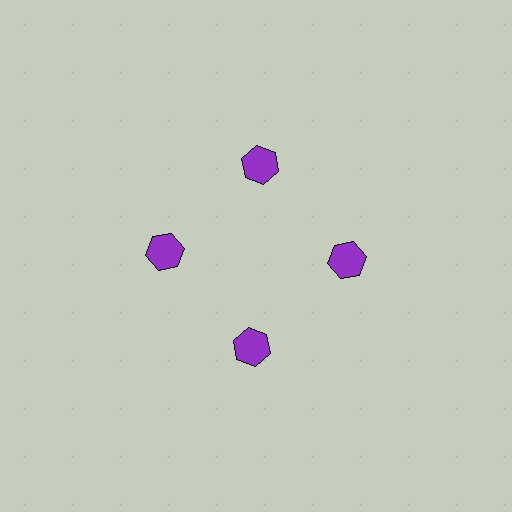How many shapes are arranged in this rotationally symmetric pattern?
There are 4 shapes, arranged in 4 groups of 1.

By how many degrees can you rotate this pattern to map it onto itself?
The pattern maps onto itself every 90 degrees of rotation.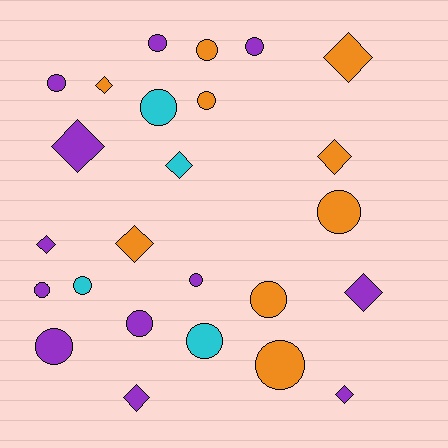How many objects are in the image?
There are 25 objects.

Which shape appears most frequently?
Circle, with 15 objects.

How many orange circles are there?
There are 5 orange circles.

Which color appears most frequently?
Purple, with 12 objects.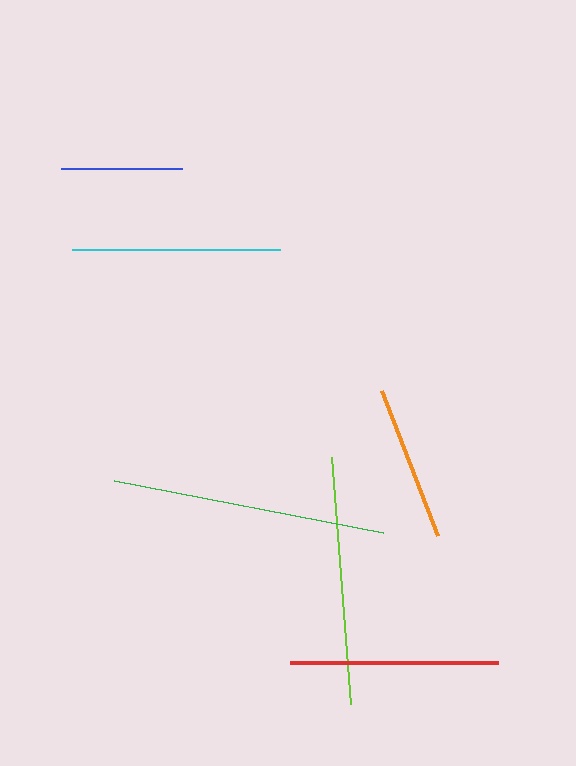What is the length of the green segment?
The green segment is approximately 274 pixels long.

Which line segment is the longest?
The green line is the longest at approximately 274 pixels.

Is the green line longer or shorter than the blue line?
The green line is longer than the blue line.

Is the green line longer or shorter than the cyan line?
The green line is longer than the cyan line.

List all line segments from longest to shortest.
From longest to shortest: green, lime, red, cyan, orange, blue.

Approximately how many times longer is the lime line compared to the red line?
The lime line is approximately 1.2 times the length of the red line.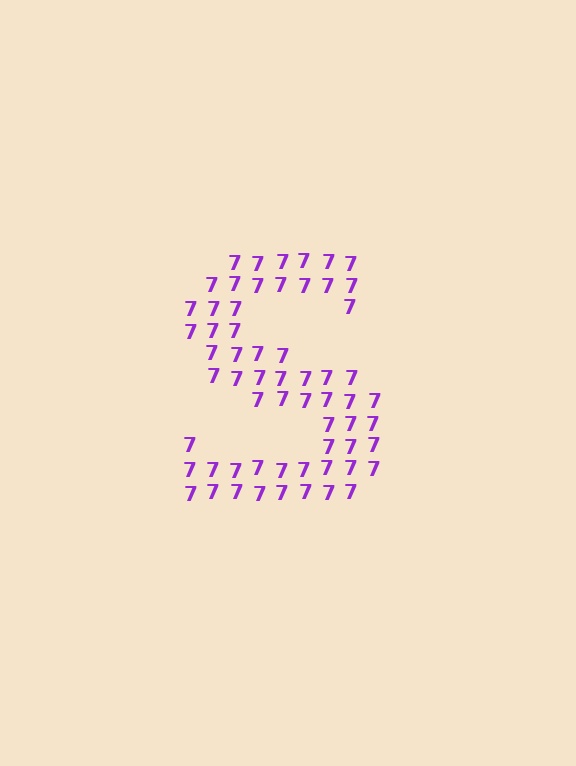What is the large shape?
The large shape is the letter S.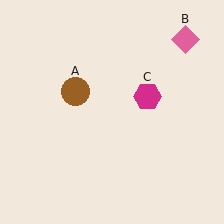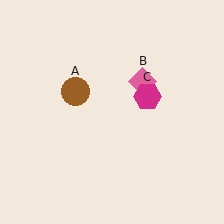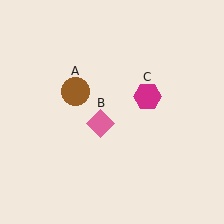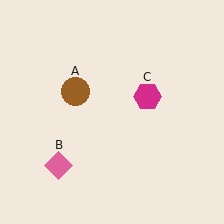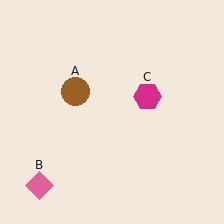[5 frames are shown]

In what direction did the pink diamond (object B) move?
The pink diamond (object B) moved down and to the left.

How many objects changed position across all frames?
1 object changed position: pink diamond (object B).